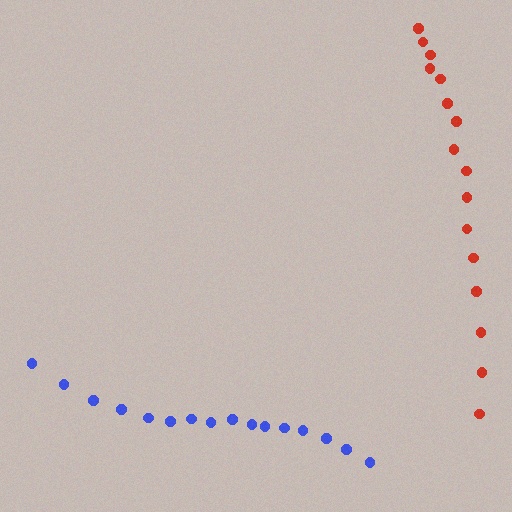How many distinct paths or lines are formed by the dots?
There are 2 distinct paths.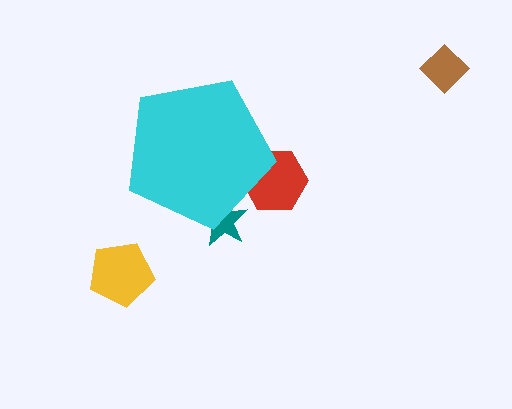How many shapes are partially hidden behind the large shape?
2 shapes are partially hidden.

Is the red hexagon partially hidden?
Yes, the red hexagon is partially hidden behind the cyan pentagon.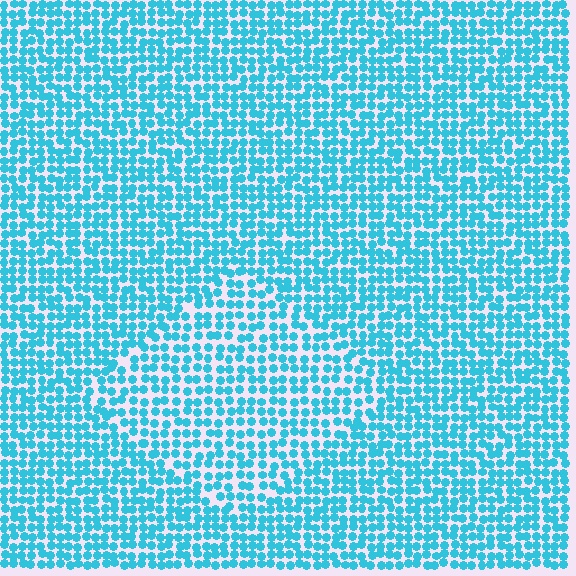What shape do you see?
I see a diamond.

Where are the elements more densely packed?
The elements are more densely packed outside the diamond boundary.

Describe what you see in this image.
The image contains small cyan elements arranged at two different densities. A diamond-shaped region is visible where the elements are less densely packed than the surrounding area.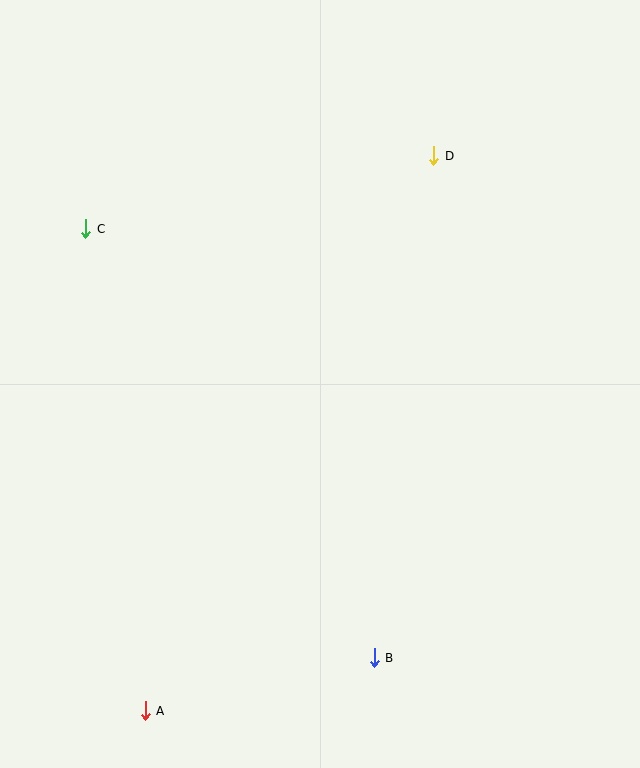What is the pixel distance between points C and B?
The distance between C and B is 517 pixels.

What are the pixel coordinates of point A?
Point A is at (145, 711).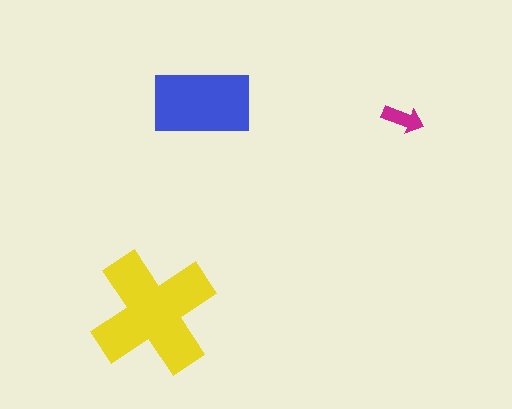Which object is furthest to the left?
The yellow cross is leftmost.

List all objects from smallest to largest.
The magenta arrow, the blue rectangle, the yellow cross.